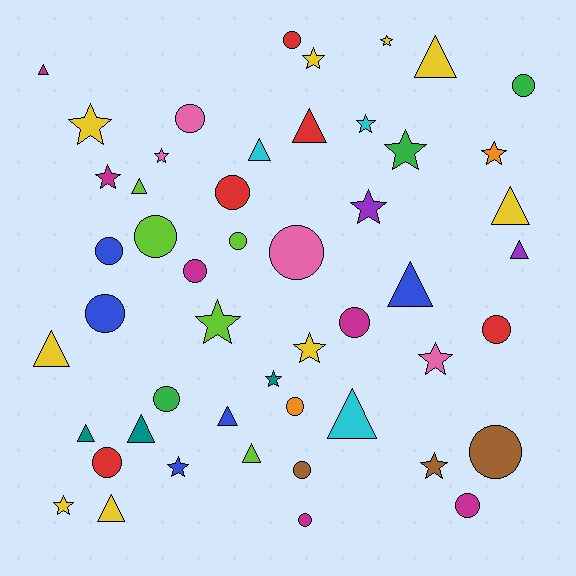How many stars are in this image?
There are 16 stars.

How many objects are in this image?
There are 50 objects.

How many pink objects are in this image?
There are 4 pink objects.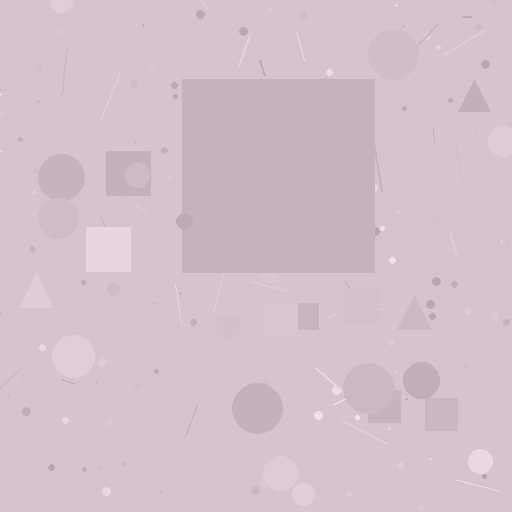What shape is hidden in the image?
A square is hidden in the image.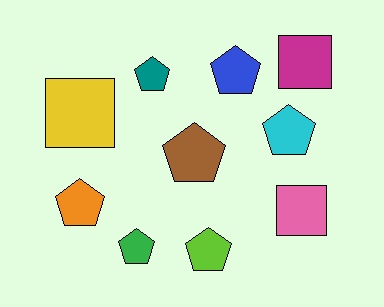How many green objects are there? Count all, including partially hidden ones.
There is 1 green object.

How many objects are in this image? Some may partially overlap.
There are 10 objects.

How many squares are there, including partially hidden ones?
There are 3 squares.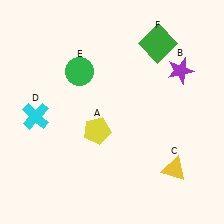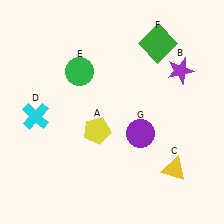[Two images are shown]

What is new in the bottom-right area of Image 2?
A purple circle (G) was added in the bottom-right area of Image 2.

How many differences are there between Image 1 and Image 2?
There is 1 difference between the two images.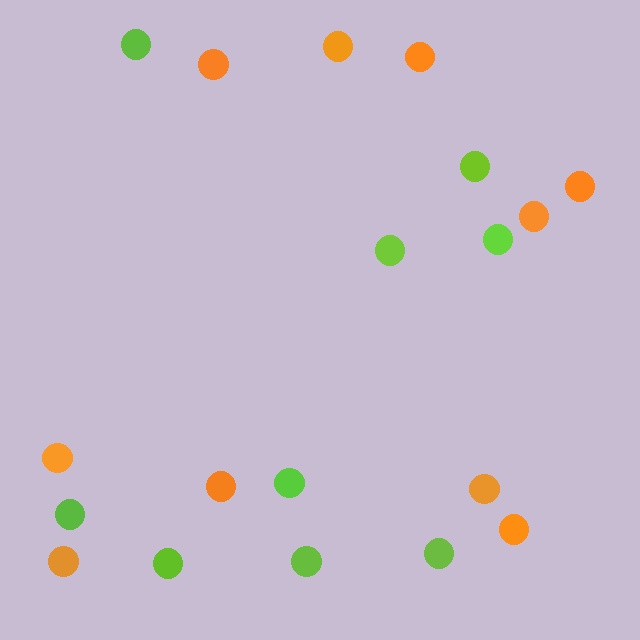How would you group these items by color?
There are 2 groups: one group of orange circles (10) and one group of lime circles (9).